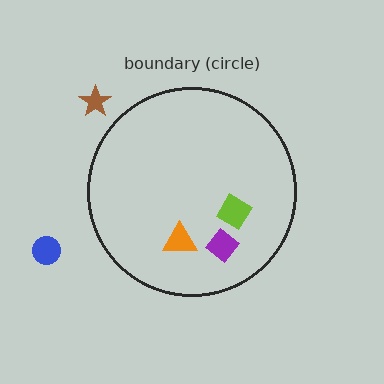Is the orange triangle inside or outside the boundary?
Inside.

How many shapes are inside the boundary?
3 inside, 2 outside.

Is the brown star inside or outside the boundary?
Outside.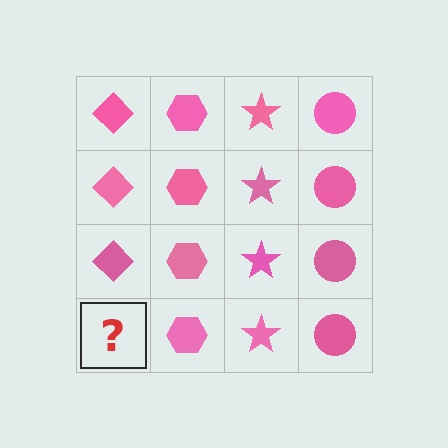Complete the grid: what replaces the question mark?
The question mark should be replaced with a pink diamond.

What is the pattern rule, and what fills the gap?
The rule is that each column has a consistent shape. The gap should be filled with a pink diamond.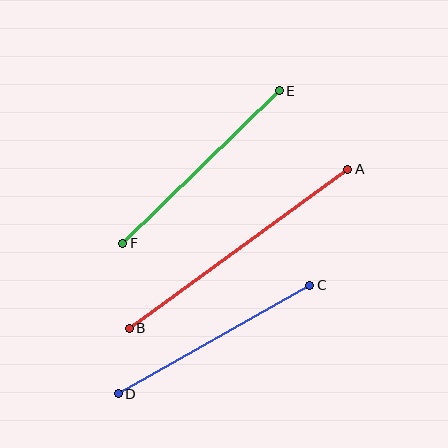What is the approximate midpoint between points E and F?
The midpoint is at approximately (201, 167) pixels.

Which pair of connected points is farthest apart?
Points A and B are farthest apart.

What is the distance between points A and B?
The distance is approximately 270 pixels.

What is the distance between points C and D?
The distance is approximately 220 pixels.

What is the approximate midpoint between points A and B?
The midpoint is at approximately (238, 249) pixels.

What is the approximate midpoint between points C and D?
The midpoint is at approximately (214, 339) pixels.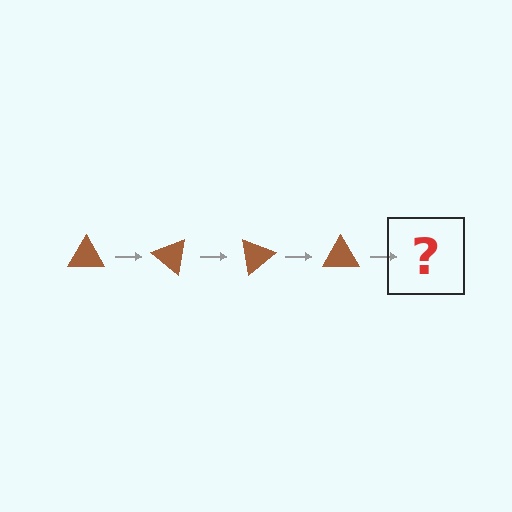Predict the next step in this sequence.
The next step is a brown triangle rotated 160 degrees.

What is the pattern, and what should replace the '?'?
The pattern is that the triangle rotates 40 degrees each step. The '?' should be a brown triangle rotated 160 degrees.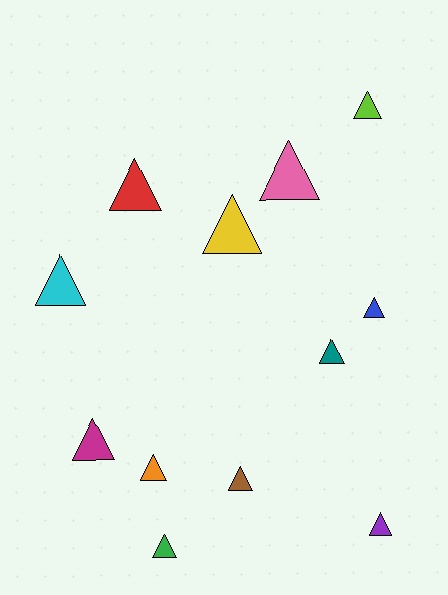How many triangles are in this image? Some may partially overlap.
There are 12 triangles.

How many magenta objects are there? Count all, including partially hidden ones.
There is 1 magenta object.